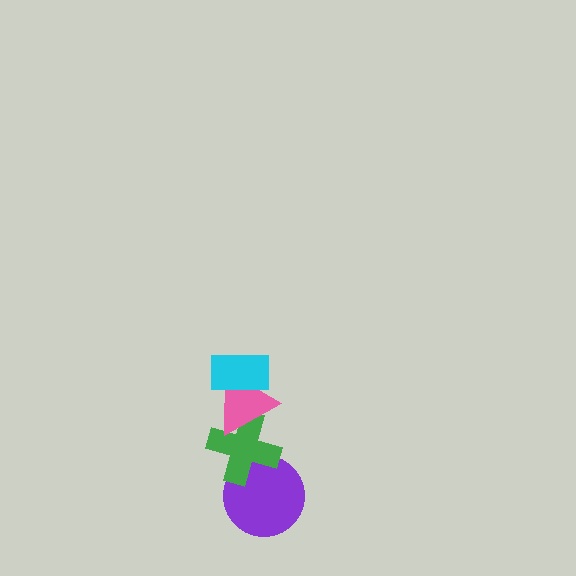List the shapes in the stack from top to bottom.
From top to bottom: the cyan rectangle, the pink triangle, the green cross, the purple circle.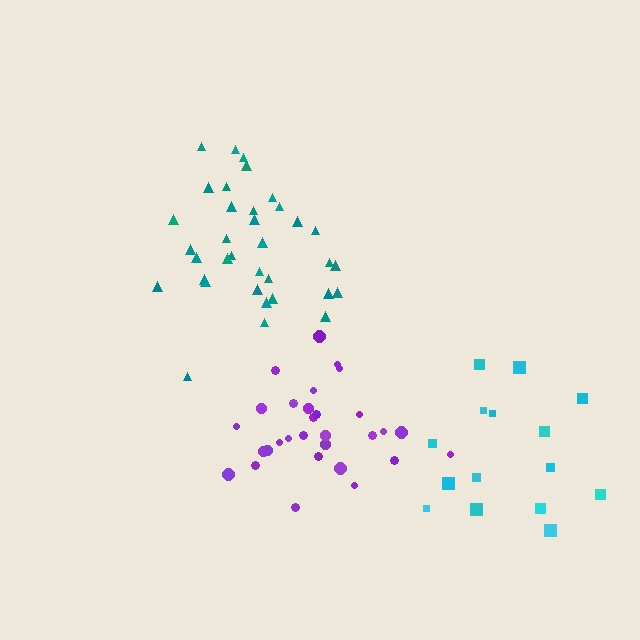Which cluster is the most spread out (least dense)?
Cyan.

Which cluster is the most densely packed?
Purple.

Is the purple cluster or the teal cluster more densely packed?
Purple.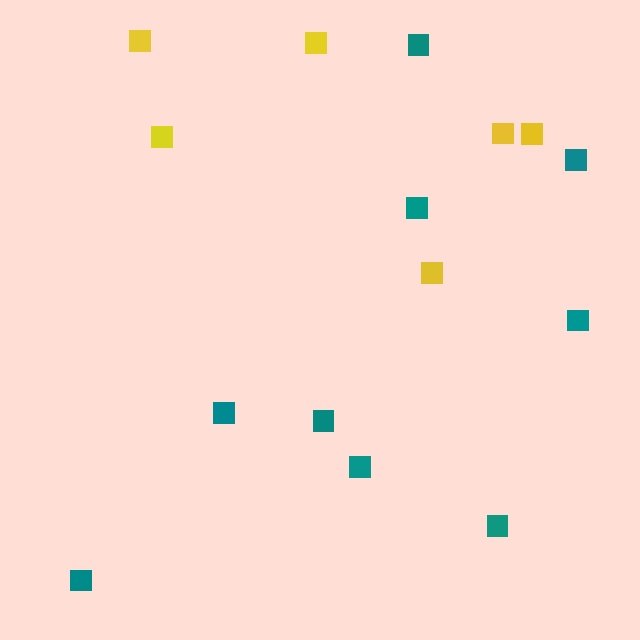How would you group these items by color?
There are 2 groups: one group of teal squares (9) and one group of yellow squares (6).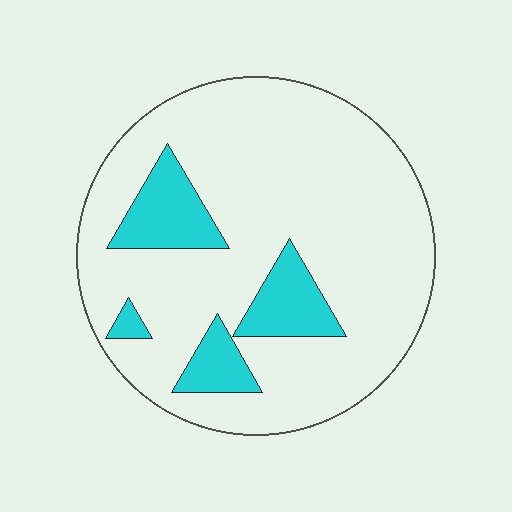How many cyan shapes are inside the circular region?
4.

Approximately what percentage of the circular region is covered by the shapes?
Approximately 15%.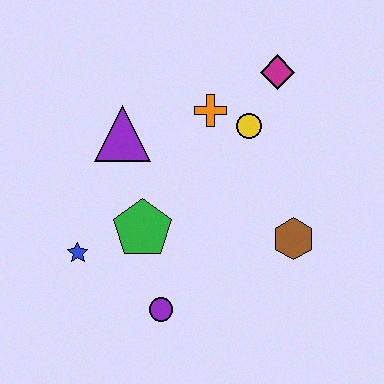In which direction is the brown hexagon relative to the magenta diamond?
The brown hexagon is below the magenta diamond.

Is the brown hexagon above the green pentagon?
No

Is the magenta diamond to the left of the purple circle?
No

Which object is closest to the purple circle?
The green pentagon is closest to the purple circle.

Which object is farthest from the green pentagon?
The magenta diamond is farthest from the green pentagon.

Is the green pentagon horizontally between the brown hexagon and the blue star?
Yes